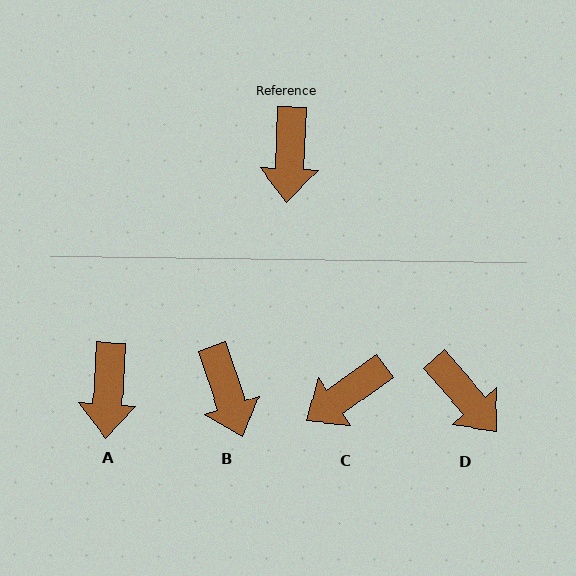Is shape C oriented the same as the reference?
No, it is off by about 51 degrees.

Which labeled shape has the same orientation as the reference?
A.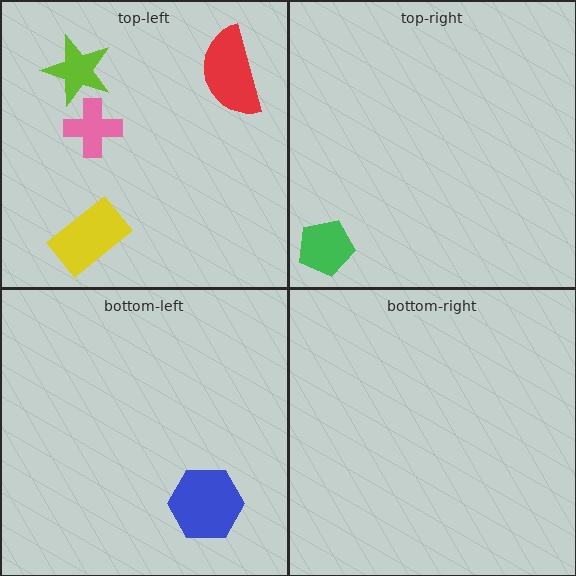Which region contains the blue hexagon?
The bottom-left region.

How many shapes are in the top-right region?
1.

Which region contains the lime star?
The top-left region.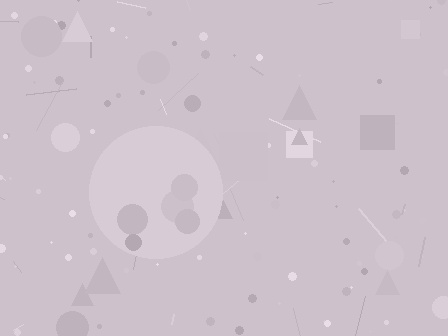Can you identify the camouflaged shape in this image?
The camouflaged shape is a circle.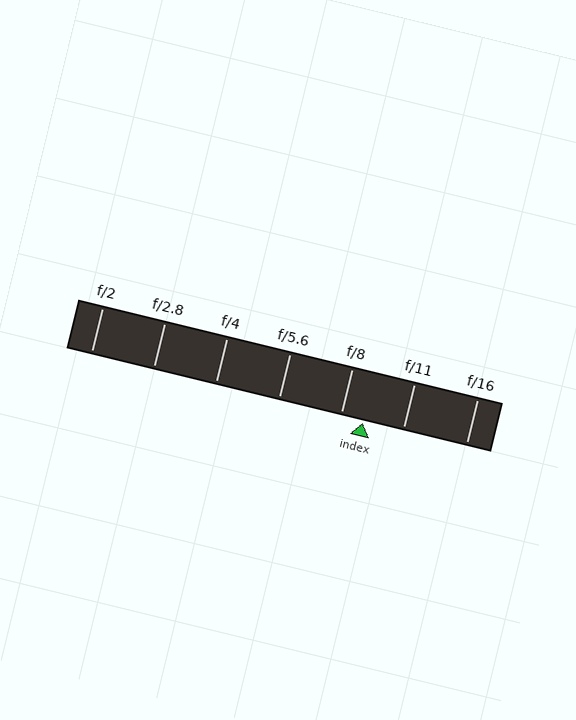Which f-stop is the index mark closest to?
The index mark is closest to f/8.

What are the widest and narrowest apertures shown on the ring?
The widest aperture shown is f/2 and the narrowest is f/16.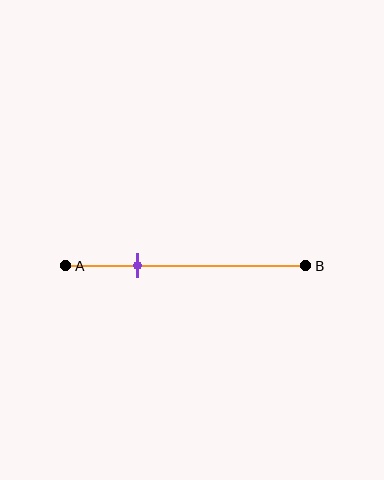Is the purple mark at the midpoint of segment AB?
No, the mark is at about 30% from A, not at the 50% midpoint.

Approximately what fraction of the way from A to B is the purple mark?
The purple mark is approximately 30% of the way from A to B.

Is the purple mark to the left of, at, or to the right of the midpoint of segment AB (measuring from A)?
The purple mark is to the left of the midpoint of segment AB.